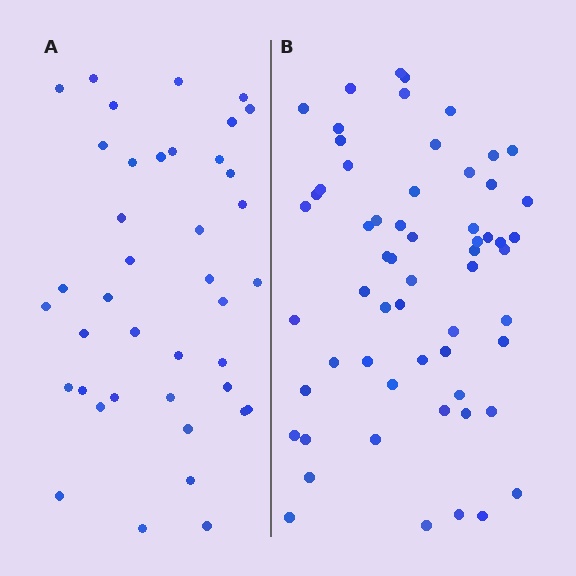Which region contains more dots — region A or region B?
Region B (the right region) has more dots.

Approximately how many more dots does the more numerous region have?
Region B has approximately 20 more dots than region A.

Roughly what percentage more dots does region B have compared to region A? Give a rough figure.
About 50% more.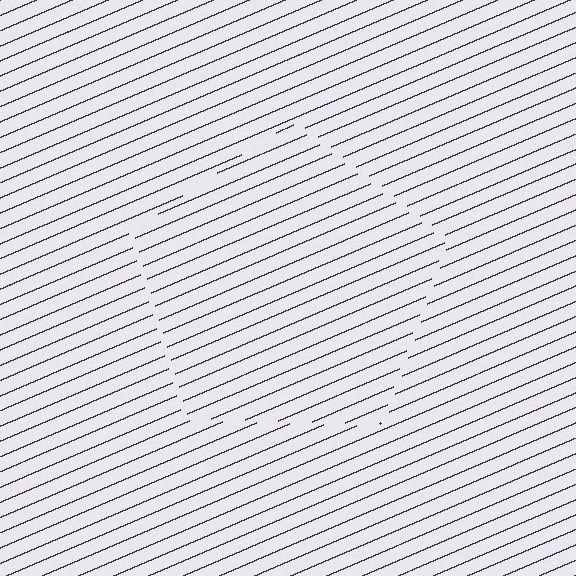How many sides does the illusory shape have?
5 sides — the line-ends trace a pentagon.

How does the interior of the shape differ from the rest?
The interior of the shape contains the same grating, shifted by half a period — the contour is defined by the phase discontinuity where line-ends from the inner and outer gratings abut.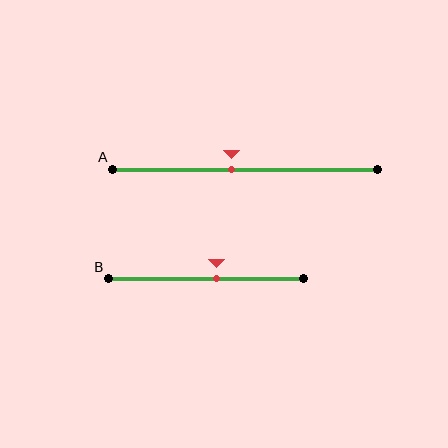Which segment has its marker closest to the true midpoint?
Segment A has its marker closest to the true midpoint.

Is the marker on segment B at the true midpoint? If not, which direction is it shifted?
No, the marker on segment B is shifted to the right by about 5% of the segment length.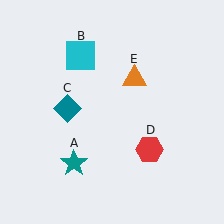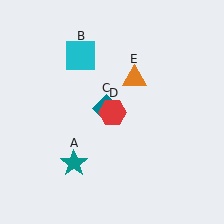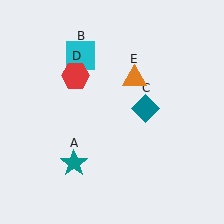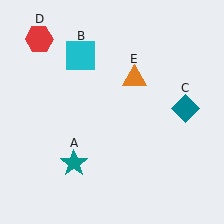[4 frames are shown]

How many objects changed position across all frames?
2 objects changed position: teal diamond (object C), red hexagon (object D).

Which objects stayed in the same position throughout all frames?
Teal star (object A) and cyan square (object B) and orange triangle (object E) remained stationary.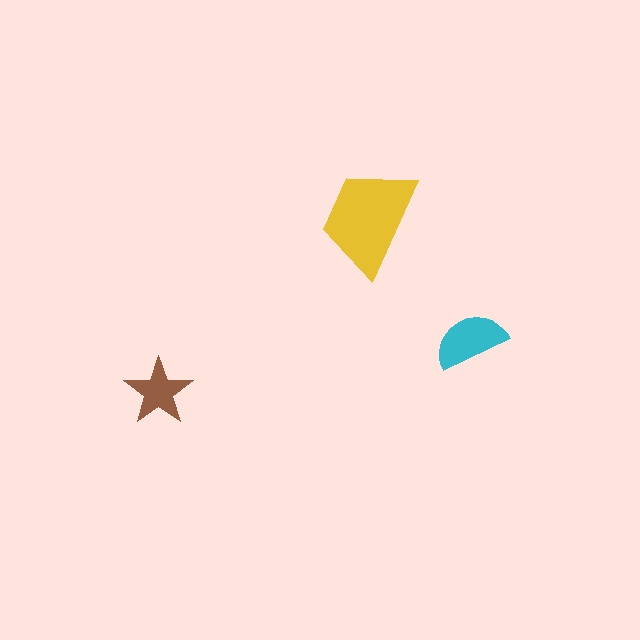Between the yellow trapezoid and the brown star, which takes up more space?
The yellow trapezoid.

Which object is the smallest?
The brown star.